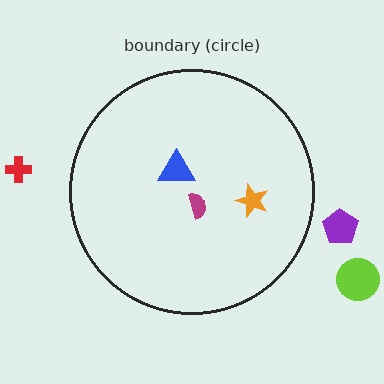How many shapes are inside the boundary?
3 inside, 3 outside.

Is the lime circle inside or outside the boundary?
Outside.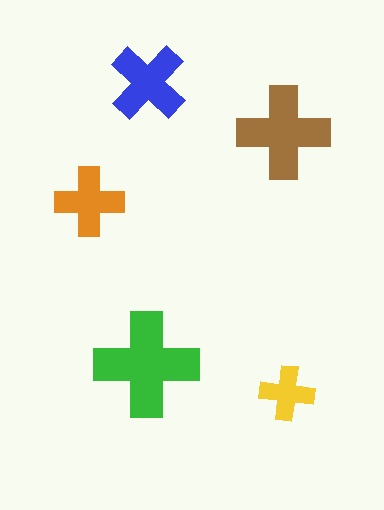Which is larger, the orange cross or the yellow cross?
The orange one.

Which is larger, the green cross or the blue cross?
The green one.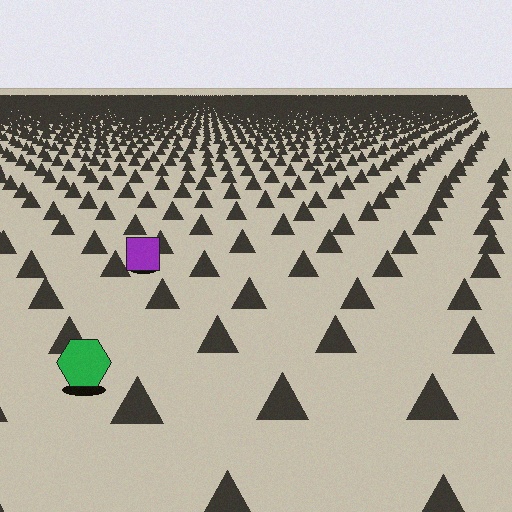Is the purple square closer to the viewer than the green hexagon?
No. The green hexagon is closer — you can tell from the texture gradient: the ground texture is coarser near it.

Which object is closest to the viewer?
The green hexagon is closest. The texture marks near it are larger and more spread out.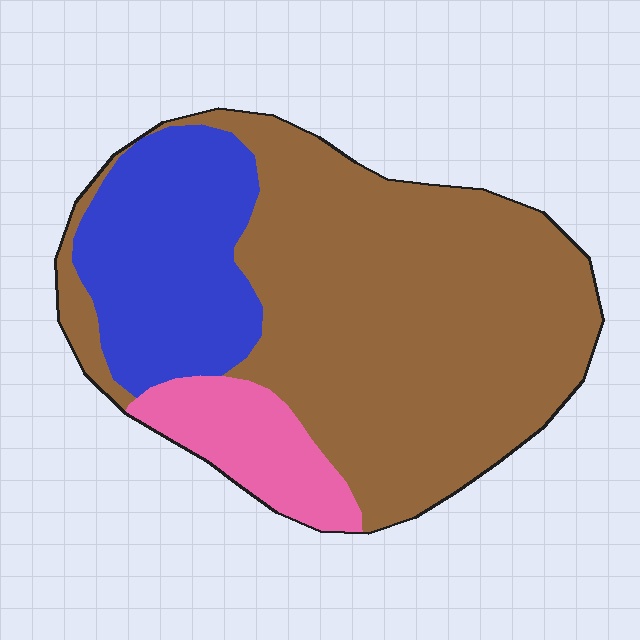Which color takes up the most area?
Brown, at roughly 65%.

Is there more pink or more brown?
Brown.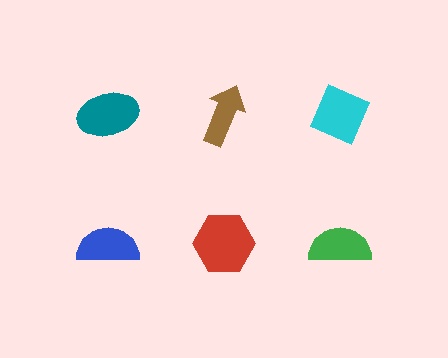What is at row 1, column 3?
A cyan diamond.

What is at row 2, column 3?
A green semicircle.